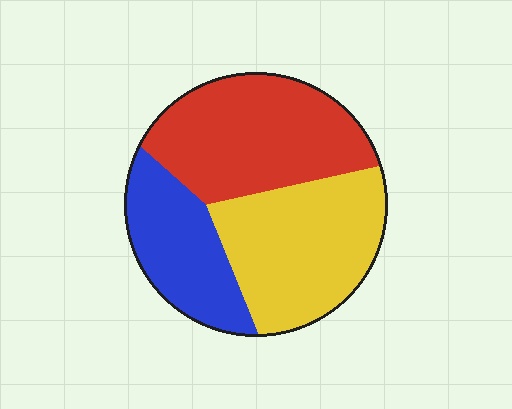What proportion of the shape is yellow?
Yellow takes up about three eighths (3/8) of the shape.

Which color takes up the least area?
Blue, at roughly 25%.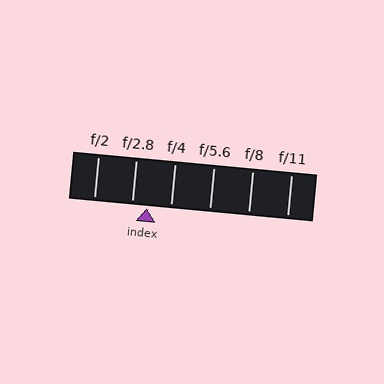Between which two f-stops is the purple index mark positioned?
The index mark is between f/2.8 and f/4.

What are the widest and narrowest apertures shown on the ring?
The widest aperture shown is f/2 and the narrowest is f/11.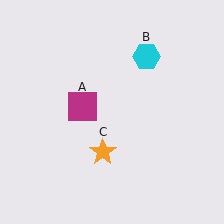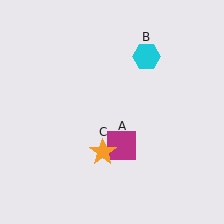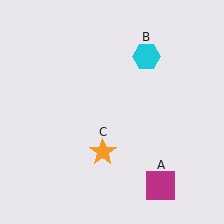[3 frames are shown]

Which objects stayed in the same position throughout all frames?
Cyan hexagon (object B) and orange star (object C) remained stationary.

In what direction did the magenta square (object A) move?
The magenta square (object A) moved down and to the right.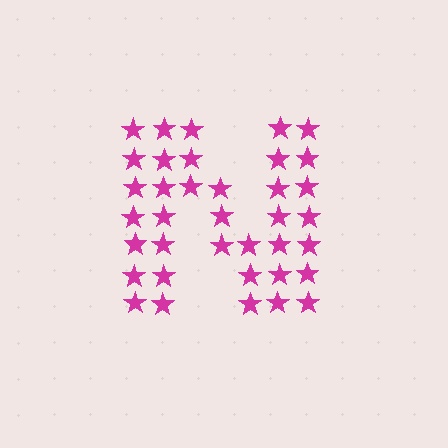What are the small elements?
The small elements are stars.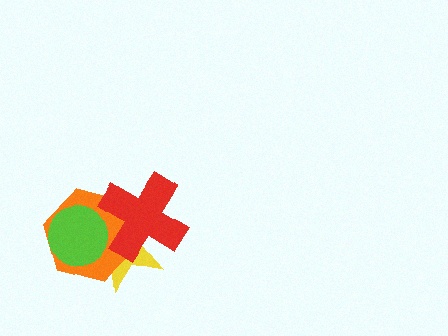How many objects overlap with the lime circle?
2 objects overlap with the lime circle.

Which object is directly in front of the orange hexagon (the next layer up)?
The lime circle is directly in front of the orange hexagon.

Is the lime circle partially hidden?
No, no other shape covers it.